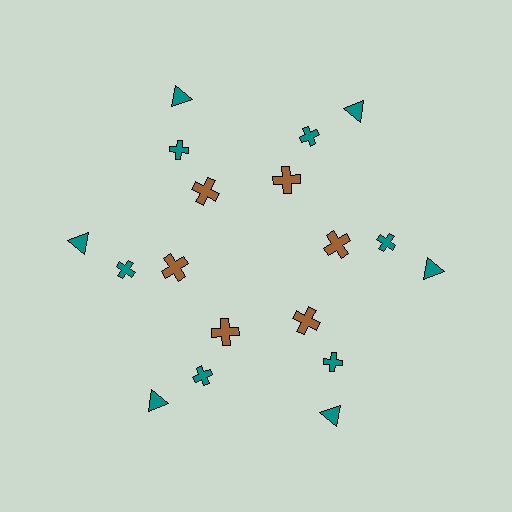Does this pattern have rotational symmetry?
Yes, this pattern has 6-fold rotational symmetry. It looks the same after rotating 60 degrees around the center.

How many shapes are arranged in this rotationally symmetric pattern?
There are 18 shapes, arranged in 6 groups of 3.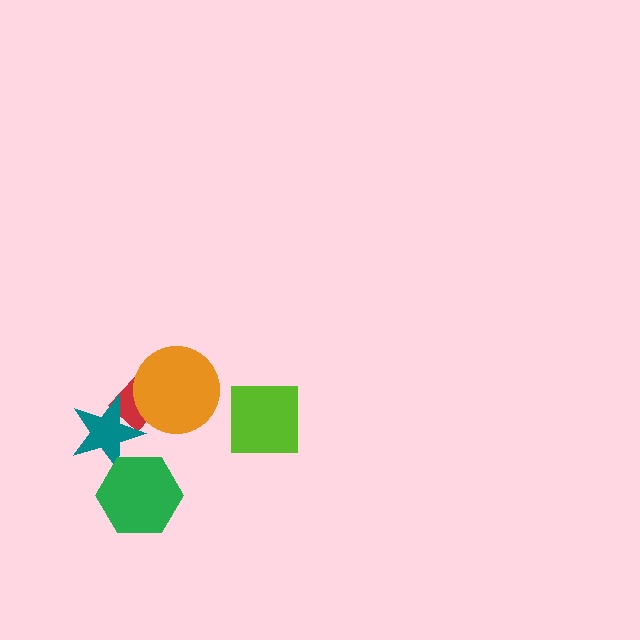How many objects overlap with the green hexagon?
1 object overlaps with the green hexagon.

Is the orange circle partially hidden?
No, no other shape covers it.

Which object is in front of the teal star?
The green hexagon is in front of the teal star.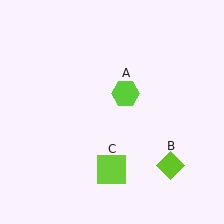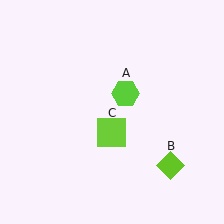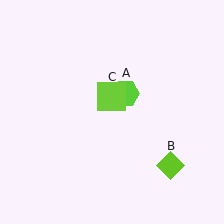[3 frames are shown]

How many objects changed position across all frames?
1 object changed position: lime square (object C).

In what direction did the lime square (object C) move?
The lime square (object C) moved up.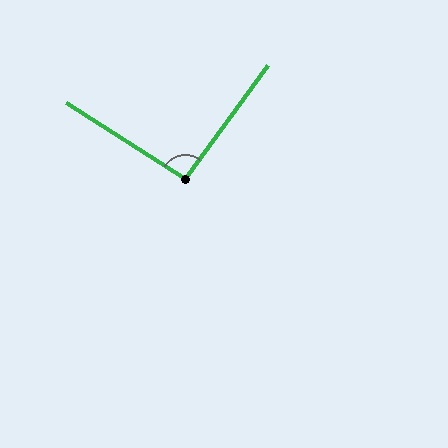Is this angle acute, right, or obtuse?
It is approximately a right angle.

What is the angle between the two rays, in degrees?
Approximately 93 degrees.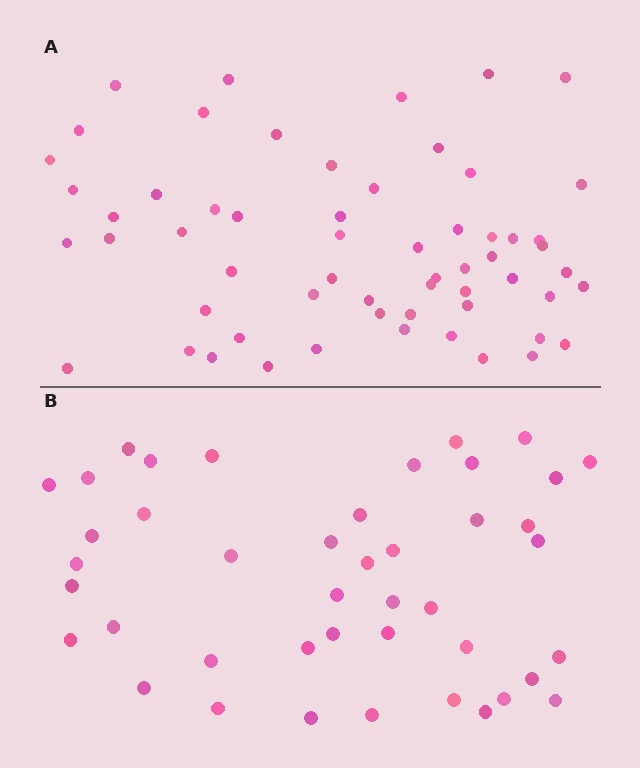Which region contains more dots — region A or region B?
Region A (the top region) has more dots.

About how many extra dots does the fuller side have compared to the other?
Region A has approximately 15 more dots than region B.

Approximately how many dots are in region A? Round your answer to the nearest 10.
About 60 dots. (The exact count is 59, which rounds to 60.)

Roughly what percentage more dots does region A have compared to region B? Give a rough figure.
About 35% more.